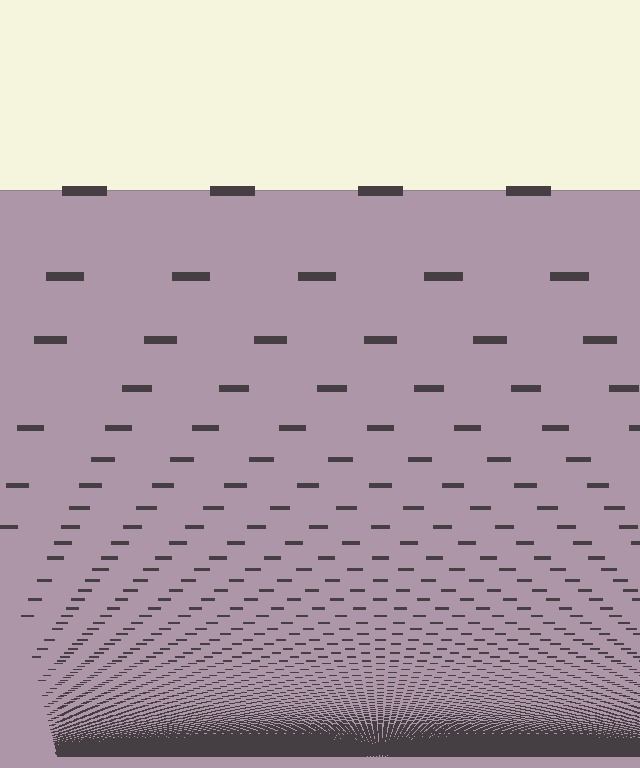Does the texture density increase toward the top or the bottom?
Density increases toward the bottom.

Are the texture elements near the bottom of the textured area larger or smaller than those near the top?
Smaller. The gradient is inverted — elements near the bottom are smaller and denser.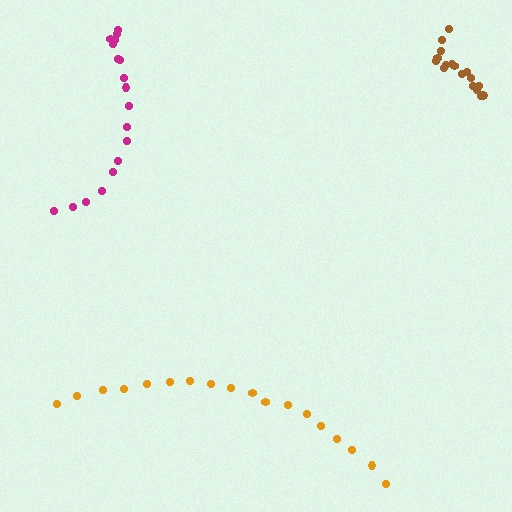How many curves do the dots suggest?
There are 3 distinct paths.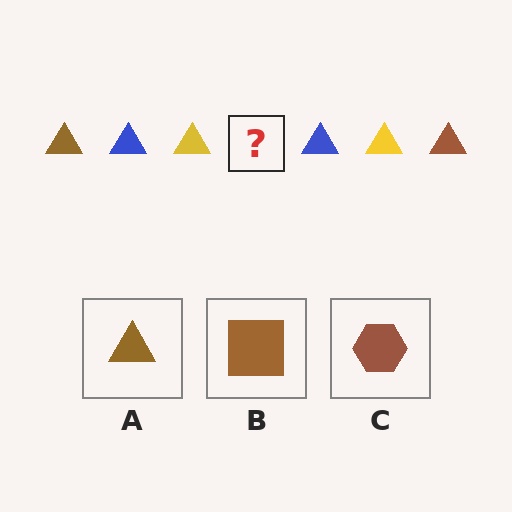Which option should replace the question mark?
Option A.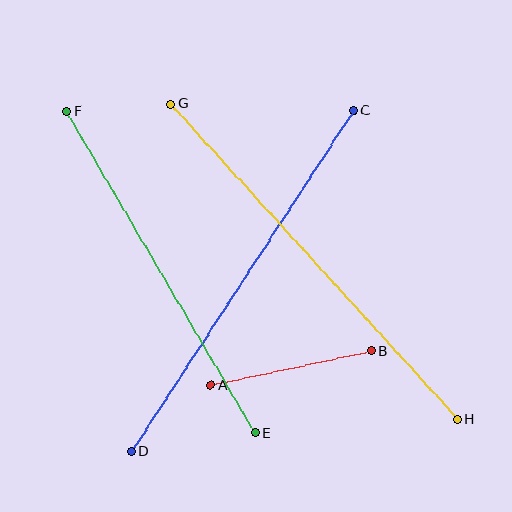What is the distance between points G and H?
The distance is approximately 426 pixels.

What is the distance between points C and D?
The distance is approximately 407 pixels.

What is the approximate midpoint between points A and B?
The midpoint is at approximately (291, 368) pixels.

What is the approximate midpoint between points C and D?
The midpoint is at approximately (243, 281) pixels.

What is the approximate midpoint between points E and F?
The midpoint is at approximately (161, 272) pixels.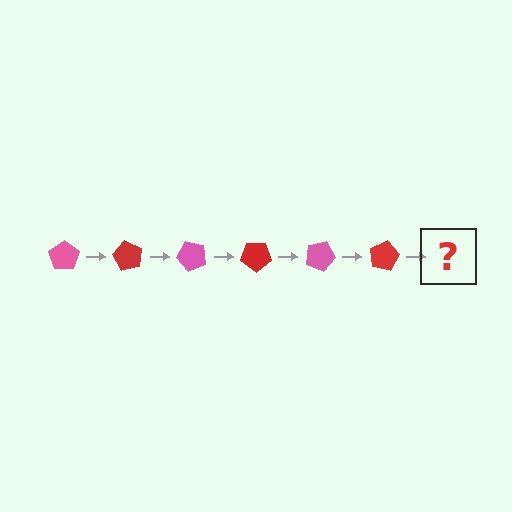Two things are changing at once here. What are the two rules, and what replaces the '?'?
The two rules are that it rotates 60 degrees each step and the color cycles through pink and red. The '?' should be a pink pentagon, rotated 360 degrees from the start.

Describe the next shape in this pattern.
It should be a pink pentagon, rotated 360 degrees from the start.